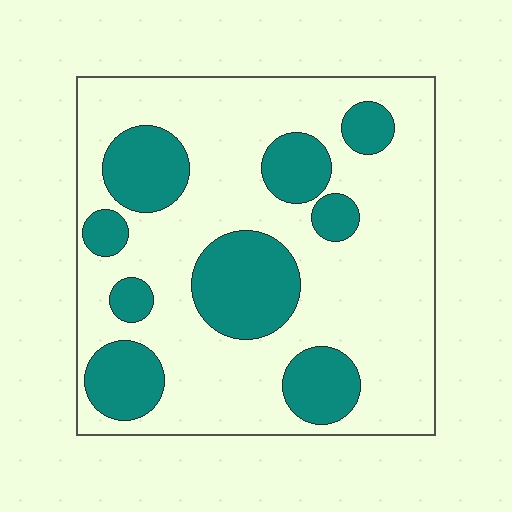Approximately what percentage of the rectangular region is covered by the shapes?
Approximately 30%.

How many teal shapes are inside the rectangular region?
9.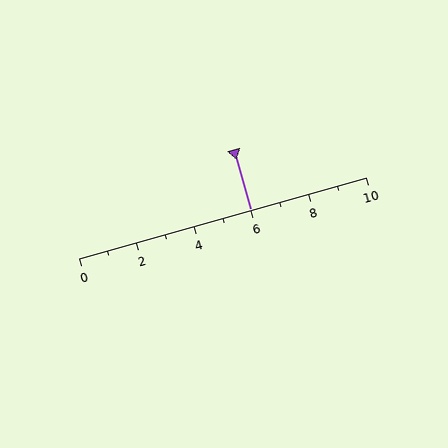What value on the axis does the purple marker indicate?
The marker indicates approximately 6.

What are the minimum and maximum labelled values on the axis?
The axis runs from 0 to 10.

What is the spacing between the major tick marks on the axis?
The major ticks are spaced 2 apart.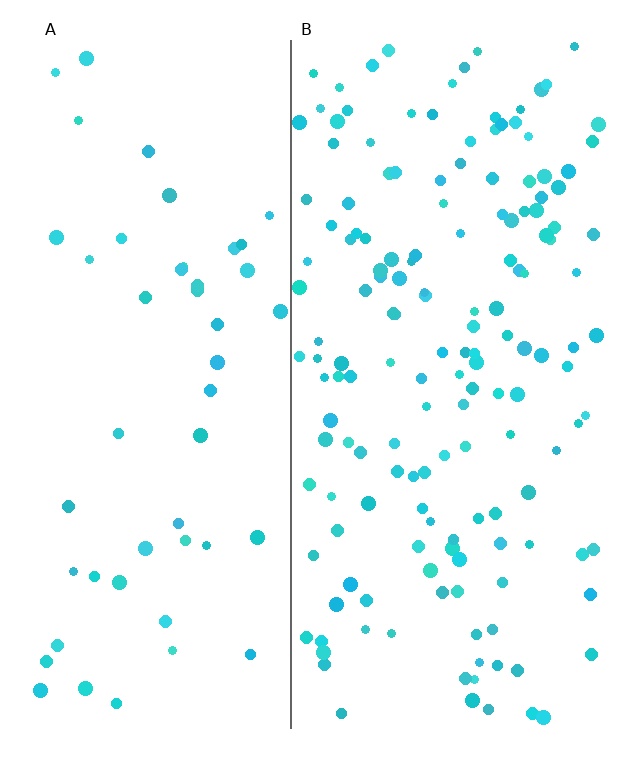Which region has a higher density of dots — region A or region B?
B (the right).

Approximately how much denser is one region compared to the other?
Approximately 3.2× — region B over region A.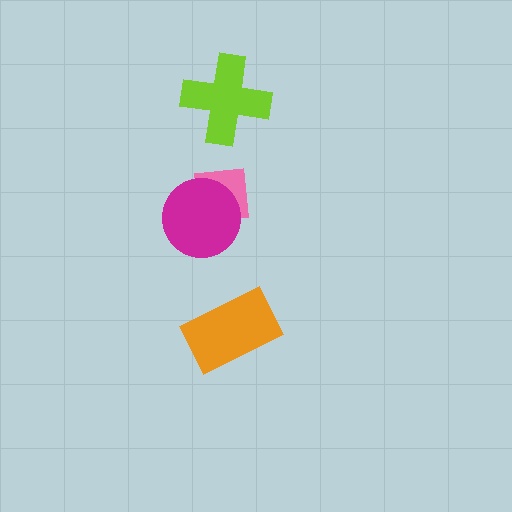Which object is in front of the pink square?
The magenta circle is in front of the pink square.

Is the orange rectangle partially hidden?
No, no other shape covers it.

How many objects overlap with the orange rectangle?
0 objects overlap with the orange rectangle.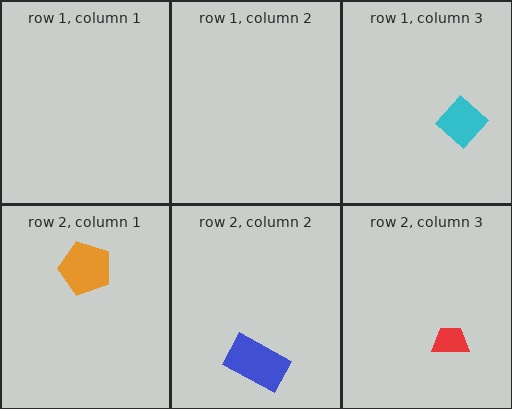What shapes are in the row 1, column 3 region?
The cyan diamond.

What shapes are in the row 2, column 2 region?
The blue rectangle.